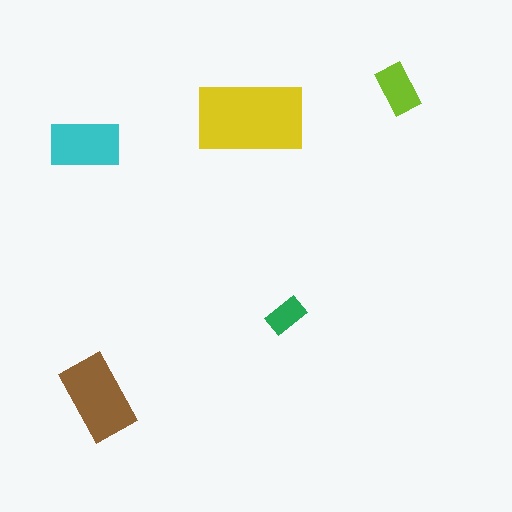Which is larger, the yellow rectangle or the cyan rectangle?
The yellow one.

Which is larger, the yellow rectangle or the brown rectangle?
The yellow one.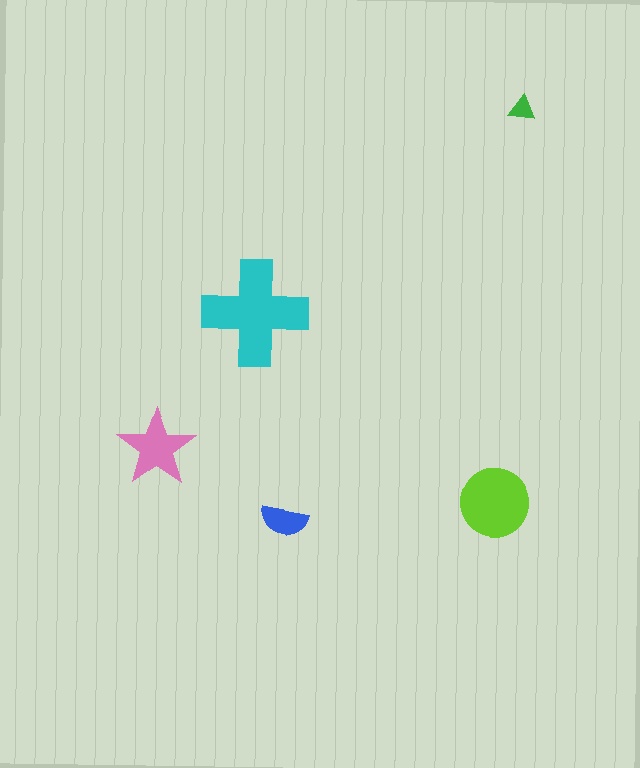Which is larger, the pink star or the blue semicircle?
The pink star.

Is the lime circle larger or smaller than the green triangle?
Larger.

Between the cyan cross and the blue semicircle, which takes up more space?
The cyan cross.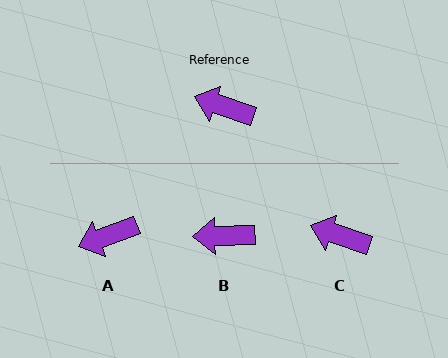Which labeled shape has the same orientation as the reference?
C.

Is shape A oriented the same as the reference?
No, it is off by about 39 degrees.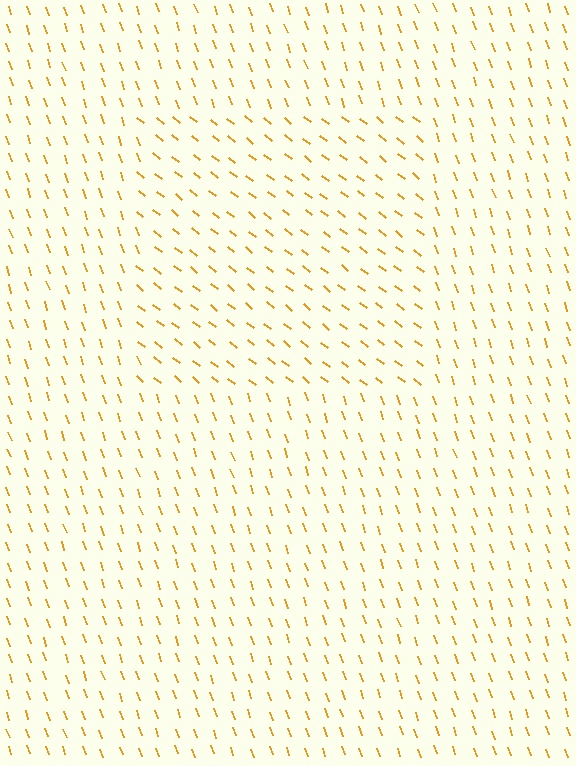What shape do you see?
I see a rectangle.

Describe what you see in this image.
The image is filled with small orange line segments. A rectangle region in the image has lines oriented differently from the surrounding lines, creating a visible texture boundary.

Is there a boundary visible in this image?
Yes, there is a texture boundary formed by a change in line orientation.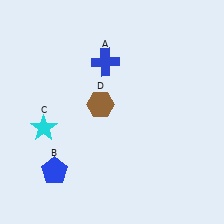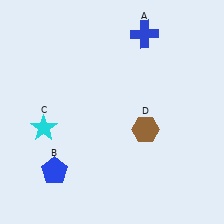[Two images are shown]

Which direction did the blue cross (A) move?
The blue cross (A) moved right.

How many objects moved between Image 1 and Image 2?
2 objects moved between the two images.